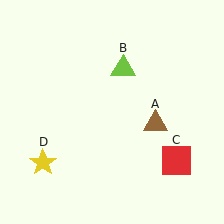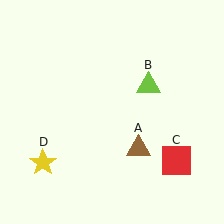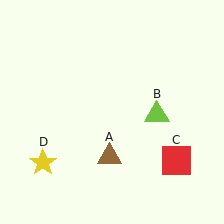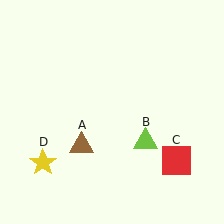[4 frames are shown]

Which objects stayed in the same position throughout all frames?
Red square (object C) and yellow star (object D) remained stationary.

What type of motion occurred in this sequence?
The brown triangle (object A), lime triangle (object B) rotated clockwise around the center of the scene.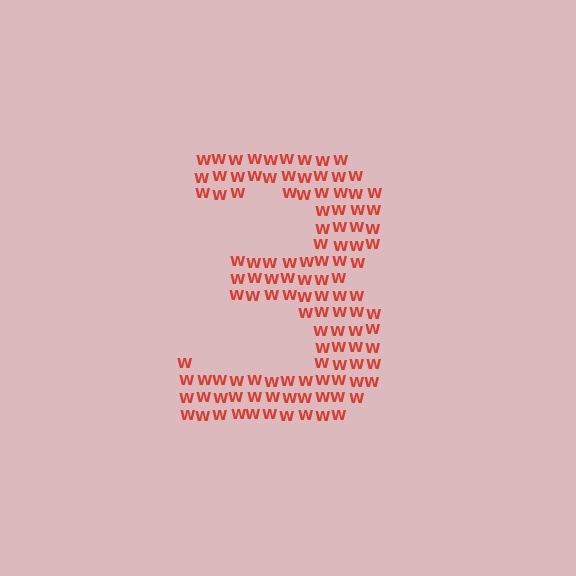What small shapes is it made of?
It is made of small letter W's.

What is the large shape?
The large shape is the digit 3.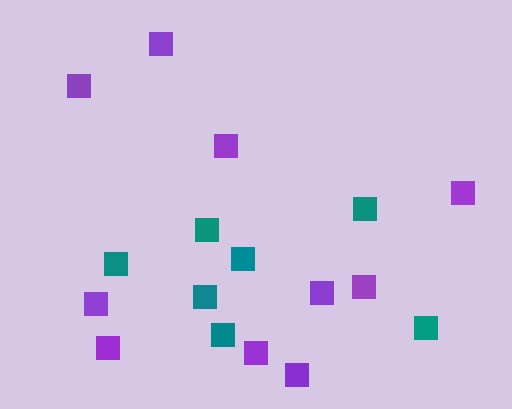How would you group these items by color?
There are 2 groups: one group of purple squares (10) and one group of teal squares (7).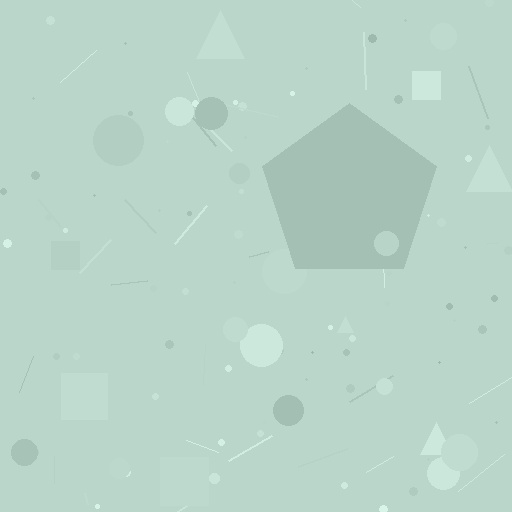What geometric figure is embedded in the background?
A pentagon is embedded in the background.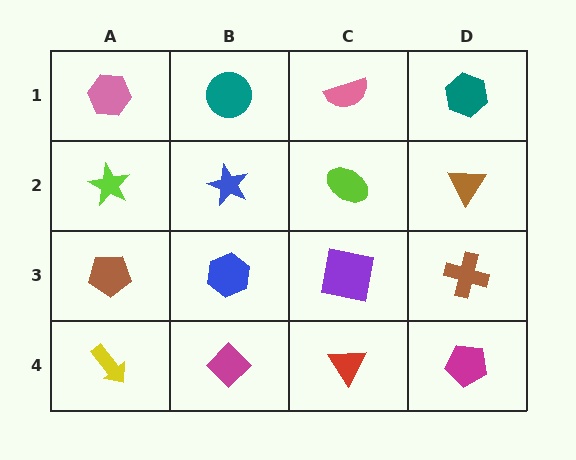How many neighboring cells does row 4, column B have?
3.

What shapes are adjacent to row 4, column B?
A blue hexagon (row 3, column B), a yellow arrow (row 4, column A), a red triangle (row 4, column C).